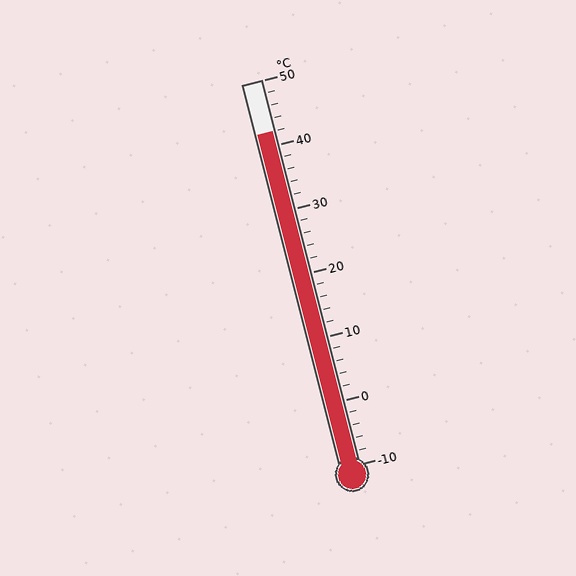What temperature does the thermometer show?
The thermometer shows approximately 42°C.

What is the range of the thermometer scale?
The thermometer scale ranges from -10°C to 50°C.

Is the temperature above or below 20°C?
The temperature is above 20°C.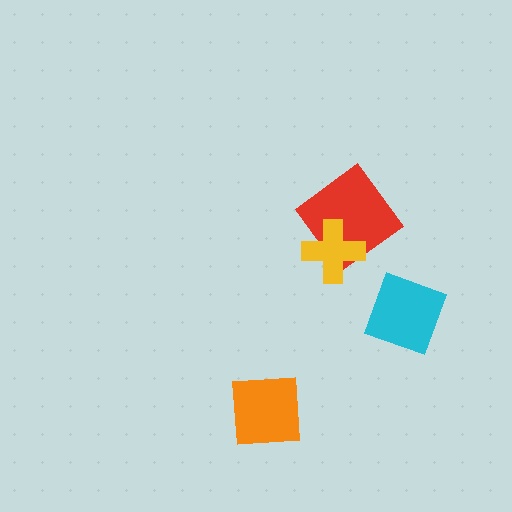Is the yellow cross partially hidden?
No, no other shape covers it.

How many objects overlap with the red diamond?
1 object overlaps with the red diamond.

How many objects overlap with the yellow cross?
1 object overlaps with the yellow cross.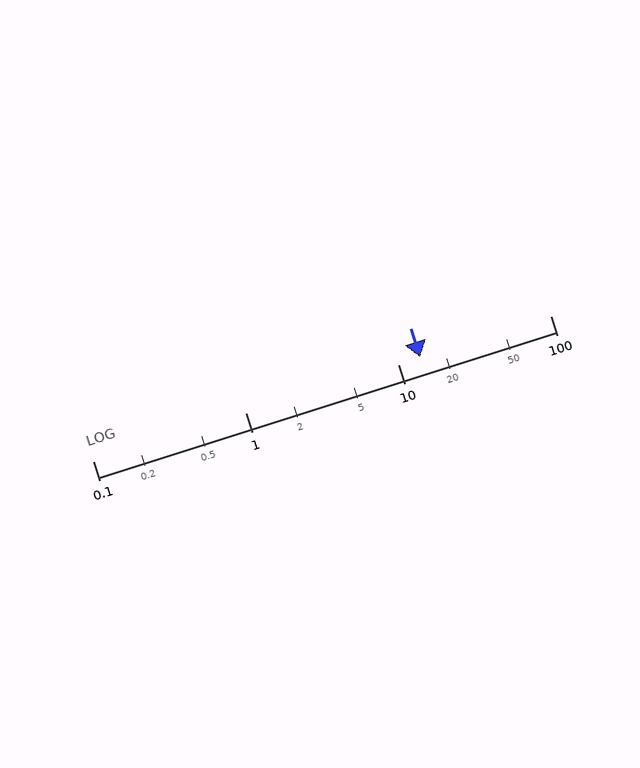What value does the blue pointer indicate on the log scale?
The pointer indicates approximately 14.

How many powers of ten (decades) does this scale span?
The scale spans 3 decades, from 0.1 to 100.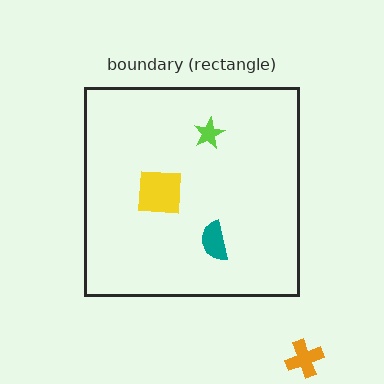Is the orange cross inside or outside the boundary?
Outside.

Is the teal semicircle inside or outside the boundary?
Inside.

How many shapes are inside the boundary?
3 inside, 1 outside.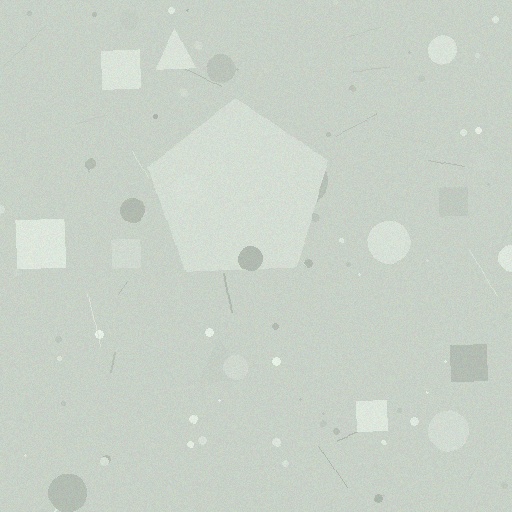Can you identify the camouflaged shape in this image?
The camouflaged shape is a pentagon.